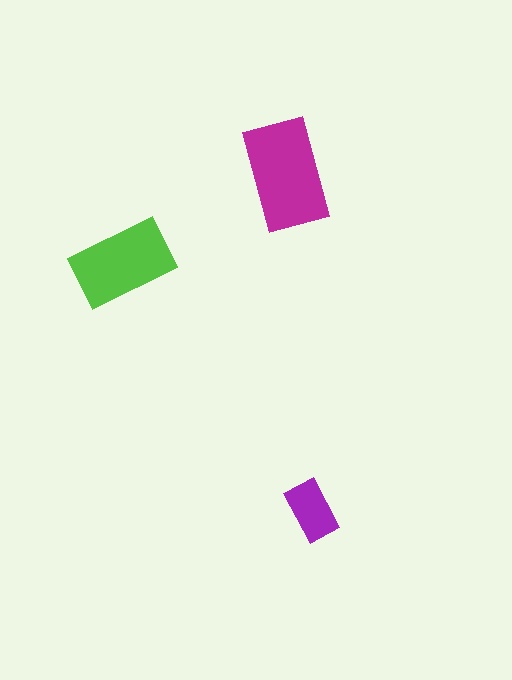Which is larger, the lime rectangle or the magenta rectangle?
The magenta one.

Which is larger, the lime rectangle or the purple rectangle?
The lime one.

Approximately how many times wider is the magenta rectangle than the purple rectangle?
About 2 times wider.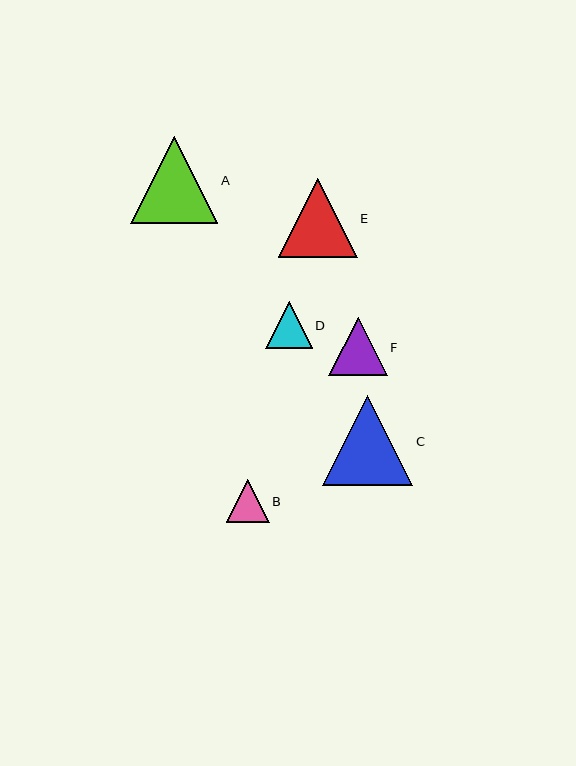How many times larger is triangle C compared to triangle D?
Triangle C is approximately 1.9 times the size of triangle D.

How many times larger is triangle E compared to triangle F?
Triangle E is approximately 1.3 times the size of triangle F.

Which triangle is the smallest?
Triangle B is the smallest with a size of approximately 43 pixels.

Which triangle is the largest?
Triangle C is the largest with a size of approximately 90 pixels.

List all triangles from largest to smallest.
From largest to smallest: C, A, E, F, D, B.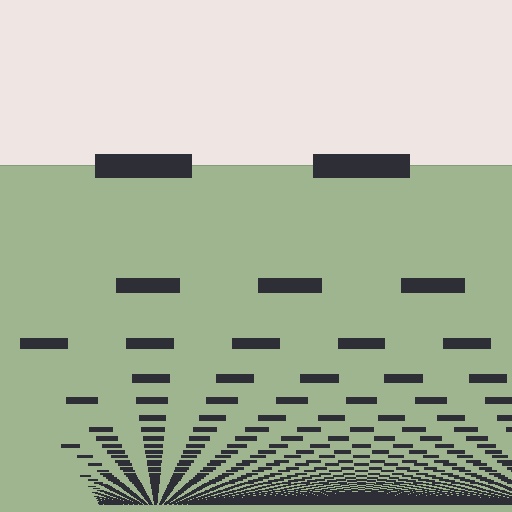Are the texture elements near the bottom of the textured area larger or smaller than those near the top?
Smaller. The gradient is inverted — elements near the bottom are smaller and denser.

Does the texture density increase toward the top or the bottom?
Density increases toward the bottom.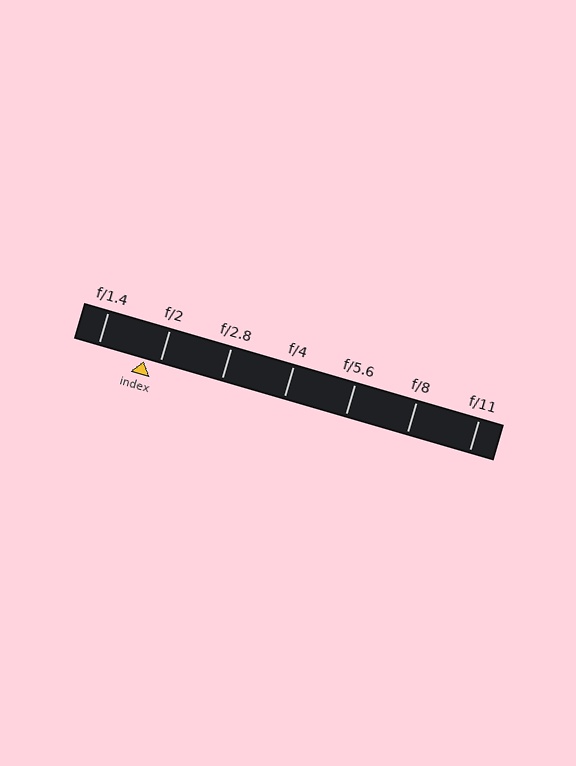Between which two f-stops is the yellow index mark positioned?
The index mark is between f/1.4 and f/2.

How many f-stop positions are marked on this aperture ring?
There are 7 f-stop positions marked.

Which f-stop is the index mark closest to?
The index mark is closest to f/2.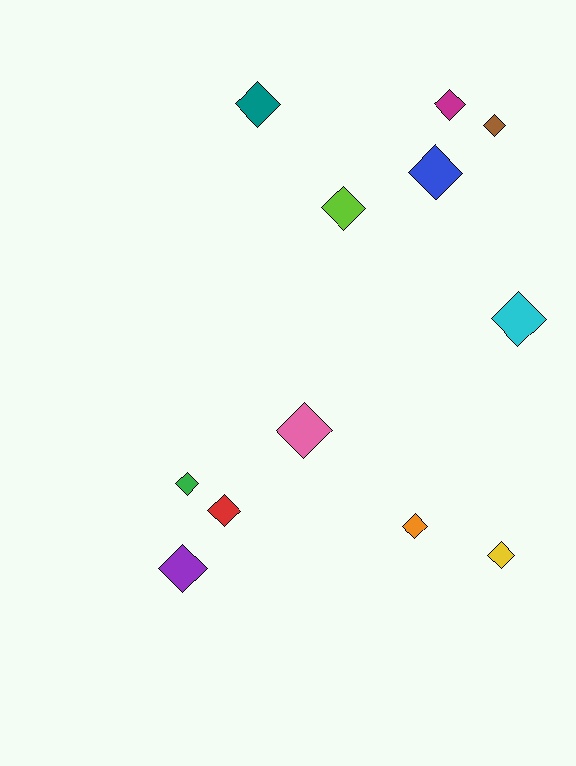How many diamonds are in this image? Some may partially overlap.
There are 12 diamonds.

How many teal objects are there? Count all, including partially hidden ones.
There is 1 teal object.